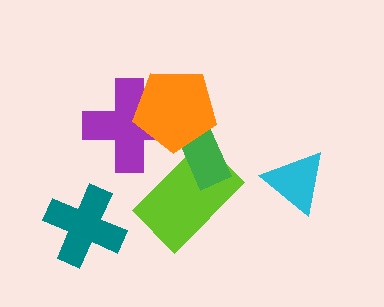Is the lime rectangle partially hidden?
Yes, it is partially covered by another shape.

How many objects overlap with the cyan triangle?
0 objects overlap with the cyan triangle.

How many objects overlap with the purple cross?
1 object overlaps with the purple cross.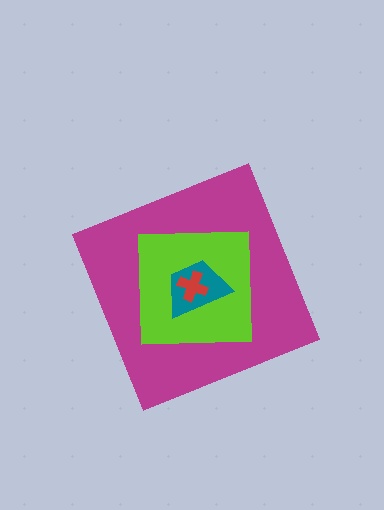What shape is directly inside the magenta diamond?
The lime square.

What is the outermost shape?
The magenta diamond.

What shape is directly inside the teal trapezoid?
The red cross.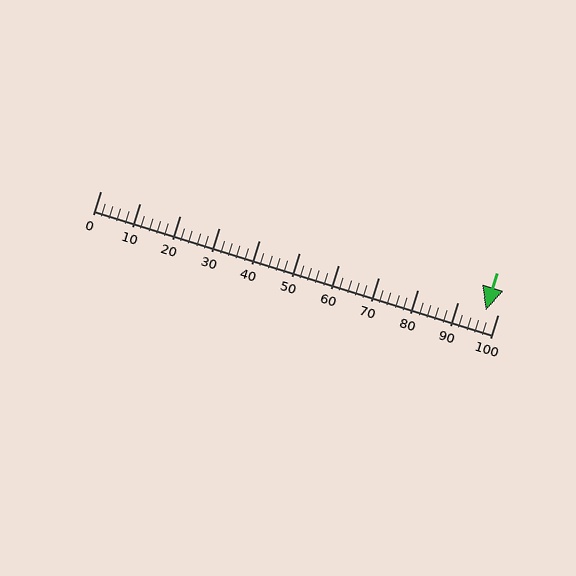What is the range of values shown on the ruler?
The ruler shows values from 0 to 100.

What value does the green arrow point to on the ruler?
The green arrow points to approximately 97.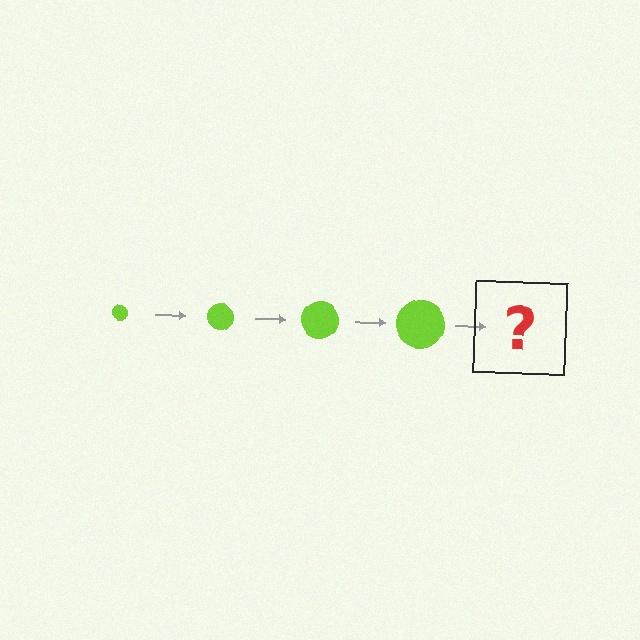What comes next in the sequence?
The next element should be a lime circle, larger than the previous one.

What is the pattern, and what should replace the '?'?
The pattern is that the circle gets progressively larger each step. The '?' should be a lime circle, larger than the previous one.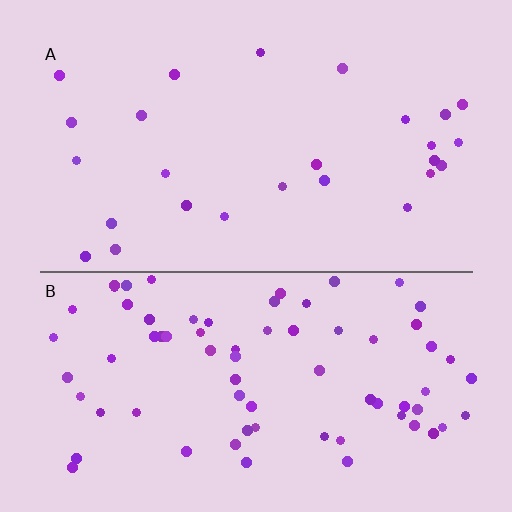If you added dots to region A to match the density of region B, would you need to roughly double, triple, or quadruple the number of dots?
Approximately triple.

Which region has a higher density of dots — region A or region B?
B (the bottom).